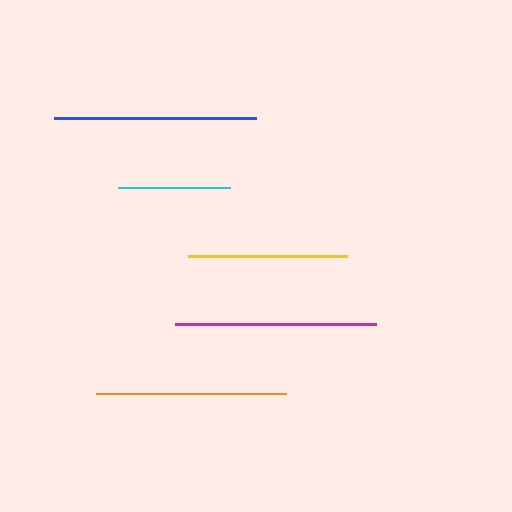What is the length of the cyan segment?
The cyan segment is approximately 111 pixels long.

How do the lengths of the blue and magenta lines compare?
The blue and magenta lines are approximately the same length.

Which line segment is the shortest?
The cyan line is the shortest at approximately 111 pixels.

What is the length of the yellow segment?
The yellow segment is approximately 159 pixels long.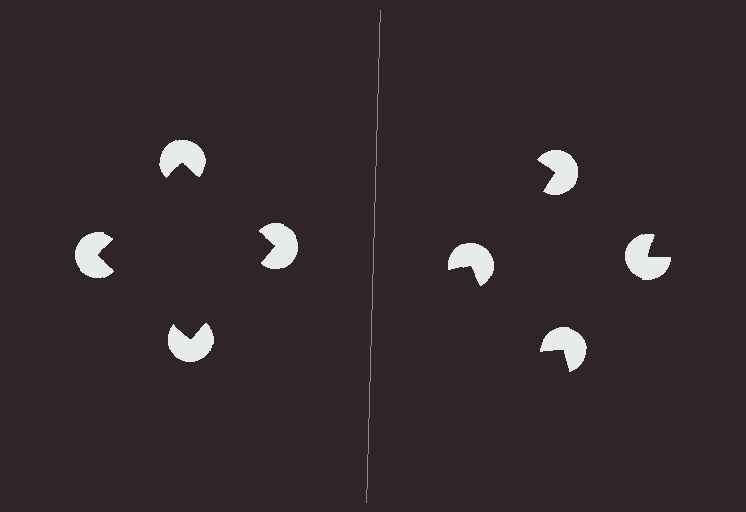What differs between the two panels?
The pac-man discs are positioned identically on both sides; only the wedge orientations differ. On the left they align to a square; on the right they are misaligned.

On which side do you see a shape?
An illusory square appears on the left side. On the right side the wedge cuts are rotated, so no coherent shape forms.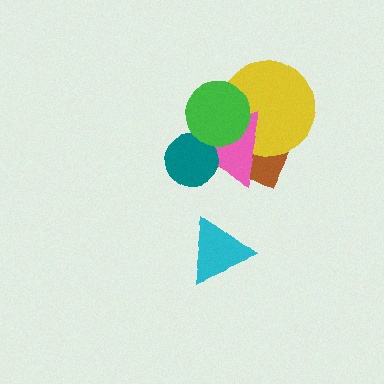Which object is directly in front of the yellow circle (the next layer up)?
The pink triangle is directly in front of the yellow circle.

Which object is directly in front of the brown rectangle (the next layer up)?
The yellow circle is directly in front of the brown rectangle.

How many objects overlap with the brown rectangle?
3 objects overlap with the brown rectangle.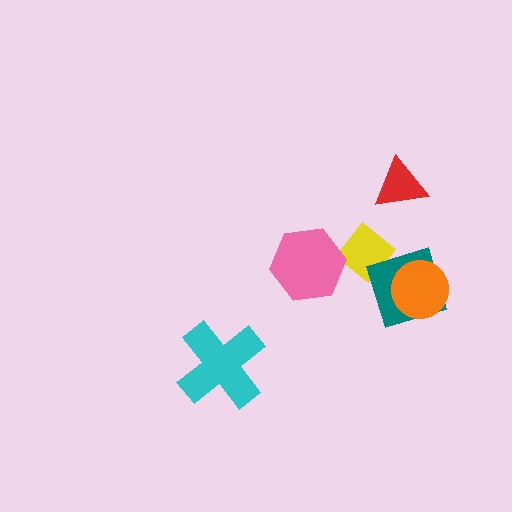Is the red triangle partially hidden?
No, no other shape covers it.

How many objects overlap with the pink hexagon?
1 object overlaps with the pink hexagon.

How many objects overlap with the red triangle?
0 objects overlap with the red triangle.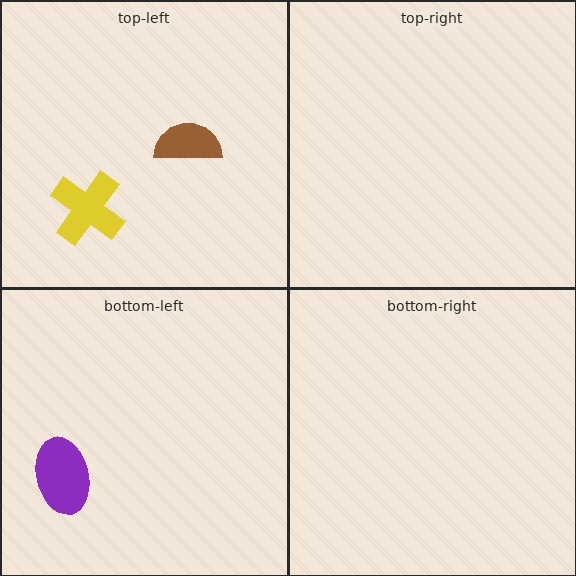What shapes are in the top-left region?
The brown semicircle, the yellow cross.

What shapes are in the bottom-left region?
The purple ellipse.